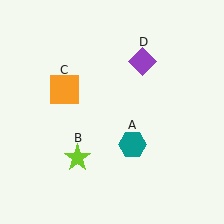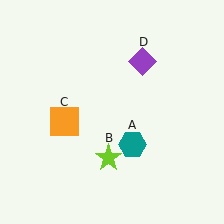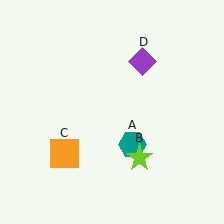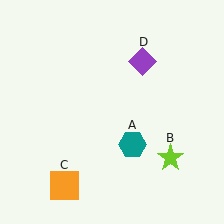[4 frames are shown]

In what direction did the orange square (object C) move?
The orange square (object C) moved down.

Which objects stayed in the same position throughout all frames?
Teal hexagon (object A) and purple diamond (object D) remained stationary.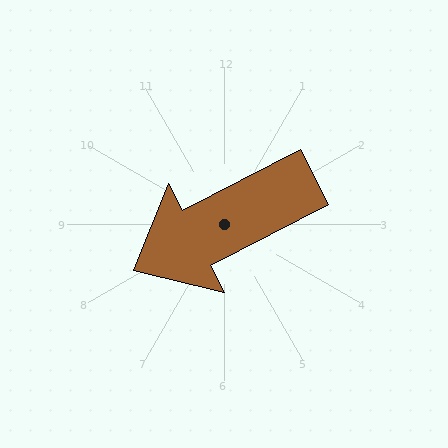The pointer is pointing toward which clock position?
Roughly 8 o'clock.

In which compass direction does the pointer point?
Southwest.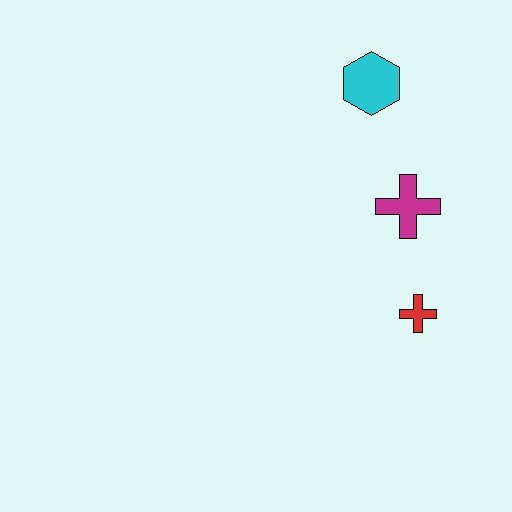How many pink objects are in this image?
There are no pink objects.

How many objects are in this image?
There are 3 objects.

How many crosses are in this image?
There are 2 crosses.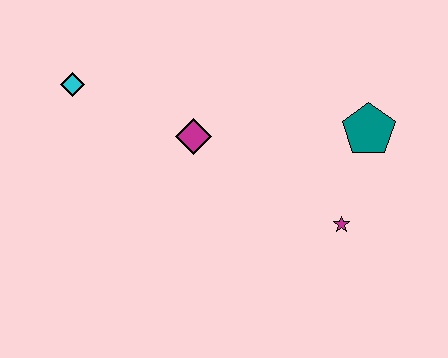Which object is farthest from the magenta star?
The cyan diamond is farthest from the magenta star.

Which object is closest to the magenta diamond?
The cyan diamond is closest to the magenta diamond.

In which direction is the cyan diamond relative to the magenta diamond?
The cyan diamond is to the left of the magenta diamond.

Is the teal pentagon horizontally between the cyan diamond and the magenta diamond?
No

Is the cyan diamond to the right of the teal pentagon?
No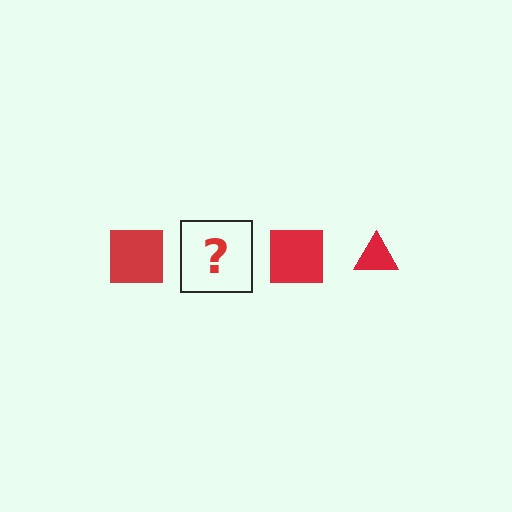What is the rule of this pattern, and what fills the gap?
The rule is that the pattern cycles through square, triangle shapes in red. The gap should be filled with a red triangle.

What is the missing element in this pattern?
The missing element is a red triangle.